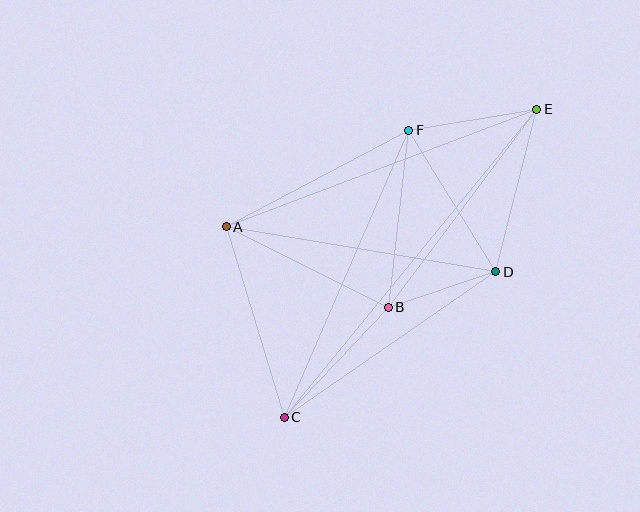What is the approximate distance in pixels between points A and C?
The distance between A and C is approximately 200 pixels.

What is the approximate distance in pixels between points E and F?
The distance between E and F is approximately 130 pixels.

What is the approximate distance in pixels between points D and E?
The distance between D and E is approximately 168 pixels.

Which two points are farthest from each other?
Points C and E are farthest from each other.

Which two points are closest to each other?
Points B and D are closest to each other.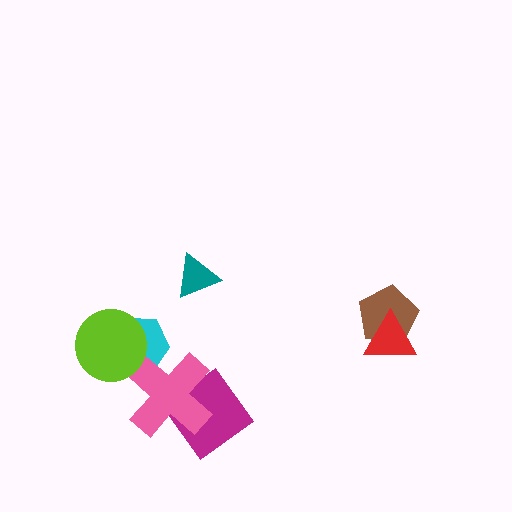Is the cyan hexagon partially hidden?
Yes, it is partially covered by another shape.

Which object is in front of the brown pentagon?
The red triangle is in front of the brown pentagon.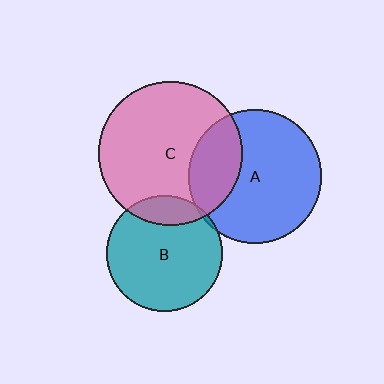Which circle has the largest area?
Circle C (pink).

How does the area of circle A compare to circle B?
Approximately 1.3 times.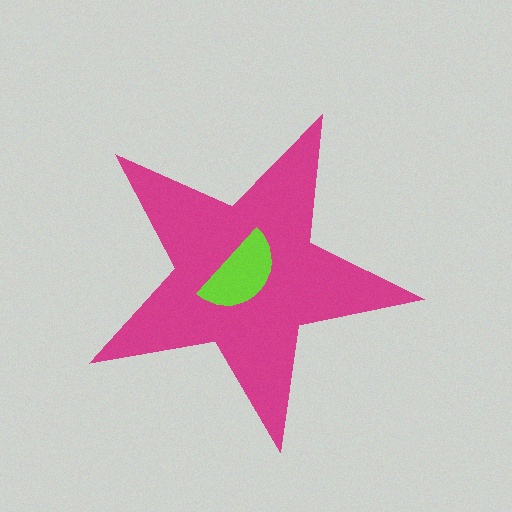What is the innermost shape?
The lime semicircle.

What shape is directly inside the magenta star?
The lime semicircle.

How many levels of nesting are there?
2.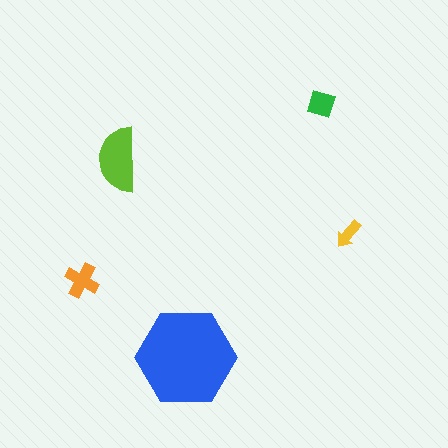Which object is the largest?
The blue hexagon.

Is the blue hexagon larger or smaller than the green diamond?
Larger.